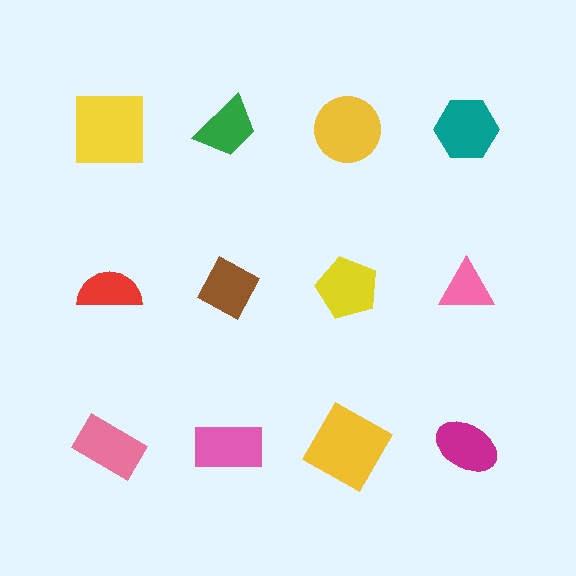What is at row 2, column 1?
A red semicircle.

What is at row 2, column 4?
A pink triangle.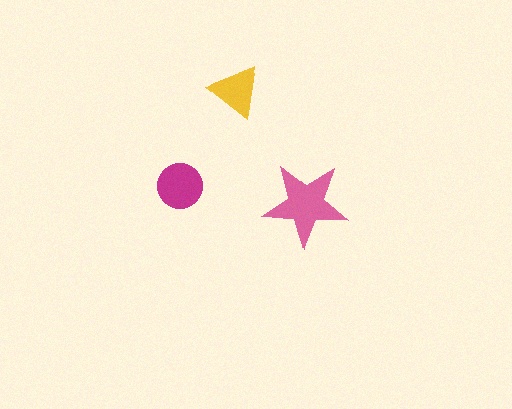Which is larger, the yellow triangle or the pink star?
The pink star.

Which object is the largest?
The pink star.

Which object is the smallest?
The yellow triangle.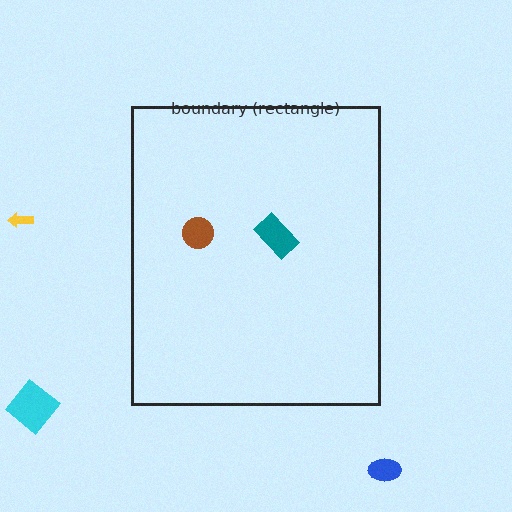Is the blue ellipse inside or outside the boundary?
Outside.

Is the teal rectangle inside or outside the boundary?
Inside.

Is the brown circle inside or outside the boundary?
Inside.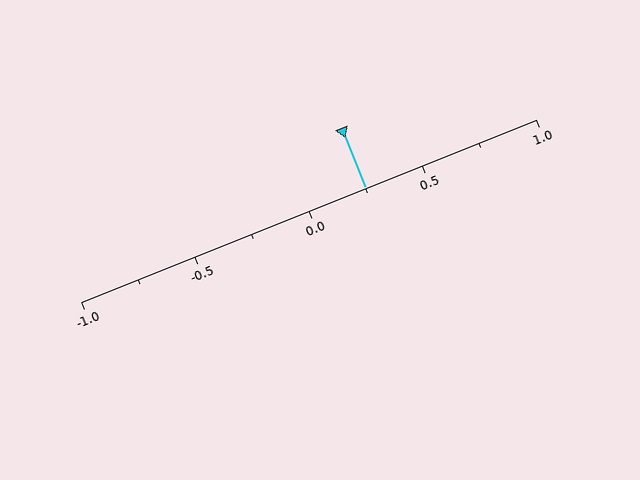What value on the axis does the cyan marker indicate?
The marker indicates approximately 0.25.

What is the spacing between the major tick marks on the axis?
The major ticks are spaced 0.5 apart.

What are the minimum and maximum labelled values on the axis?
The axis runs from -1.0 to 1.0.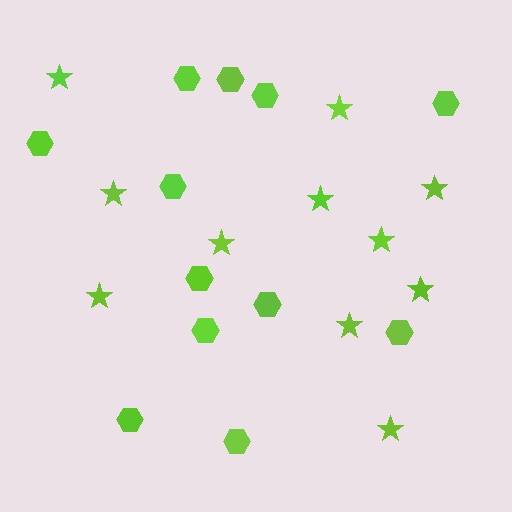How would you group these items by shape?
There are 2 groups: one group of hexagons (12) and one group of stars (11).